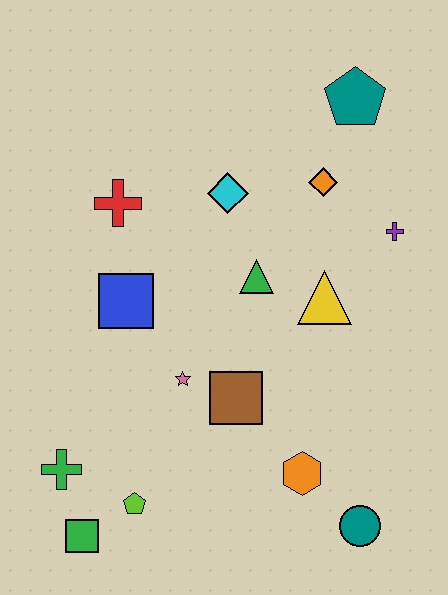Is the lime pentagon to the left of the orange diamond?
Yes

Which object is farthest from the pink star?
The teal pentagon is farthest from the pink star.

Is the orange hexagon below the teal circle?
No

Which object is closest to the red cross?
The blue square is closest to the red cross.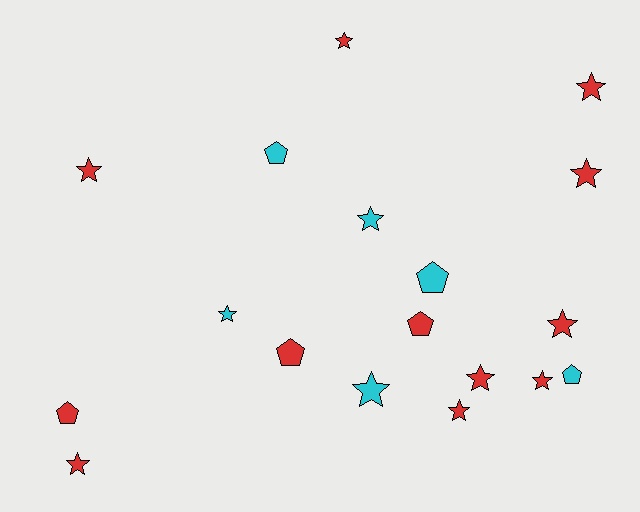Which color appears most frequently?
Red, with 12 objects.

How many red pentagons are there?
There are 3 red pentagons.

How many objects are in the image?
There are 18 objects.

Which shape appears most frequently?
Star, with 12 objects.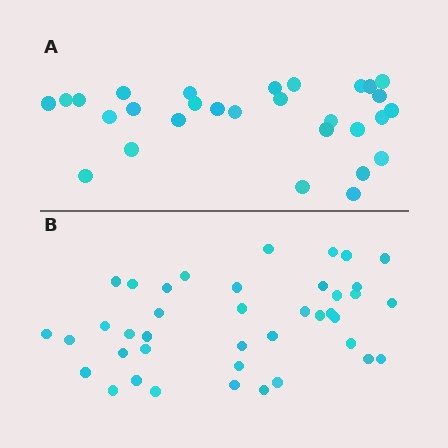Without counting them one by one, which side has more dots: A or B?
Region B (the bottom region) has more dots.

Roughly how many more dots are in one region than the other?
Region B has roughly 12 or so more dots than region A.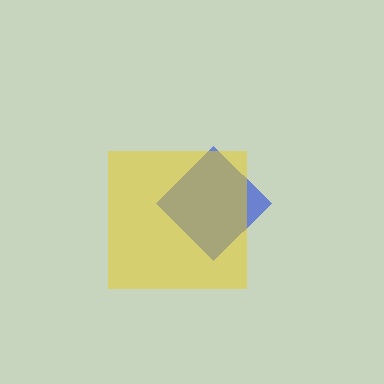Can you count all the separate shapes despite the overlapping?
Yes, there are 2 separate shapes.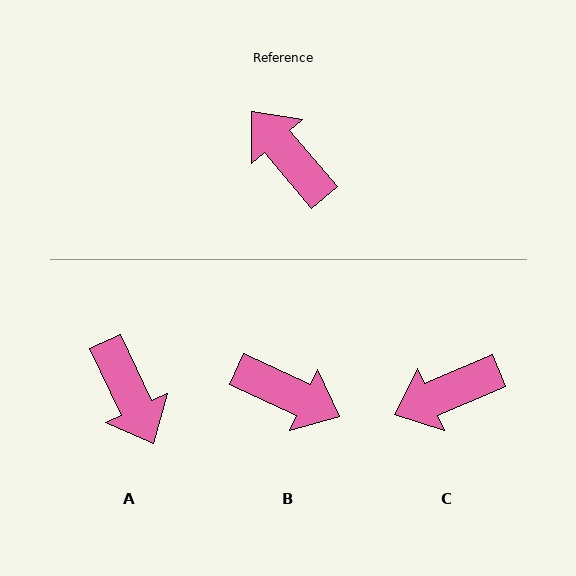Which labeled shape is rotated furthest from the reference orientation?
A, about 165 degrees away.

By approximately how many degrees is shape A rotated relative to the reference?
Approximately 165 degrees counter-clockwise.